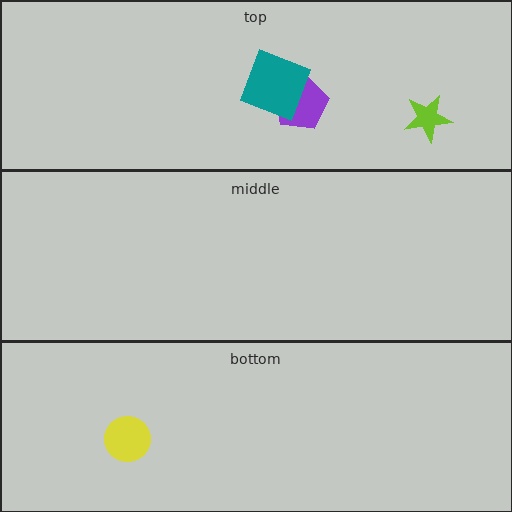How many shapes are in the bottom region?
1.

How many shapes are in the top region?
3.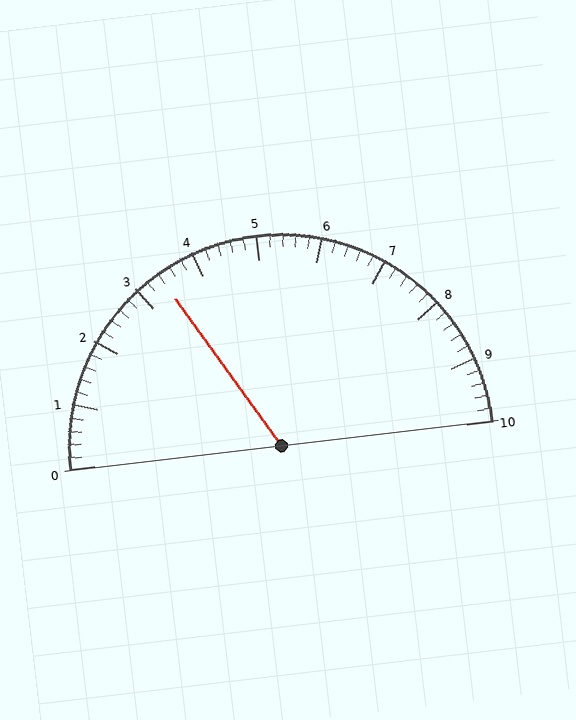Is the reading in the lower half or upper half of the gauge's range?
The reading is in the lower half of the range (0 to 10).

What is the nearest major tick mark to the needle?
The nearest major tick mark is 3.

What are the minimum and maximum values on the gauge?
The gauge ranges from 0 to 10.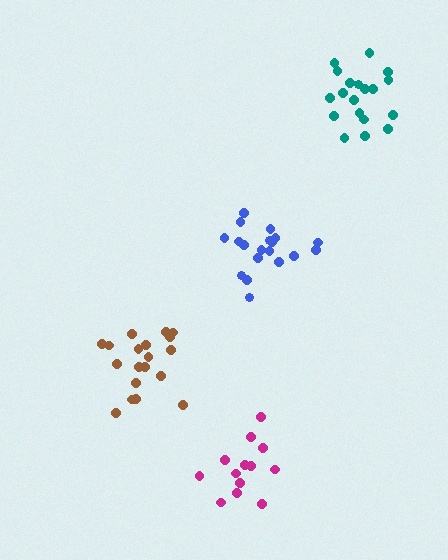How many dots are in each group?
Group 1: 19 dots, Group 2: 19 dots, Group 3: 13 dots, Group 4: 19 dots (70 total).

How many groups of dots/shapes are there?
There are 4 groups.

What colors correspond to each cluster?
The clusters are colored: teal, blue, magenta, brown.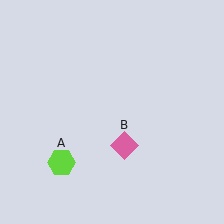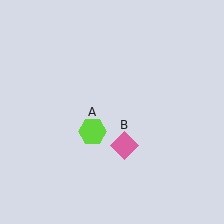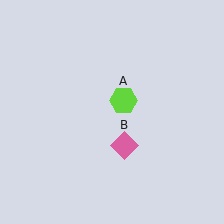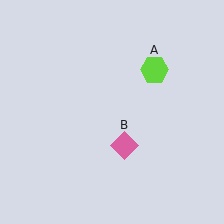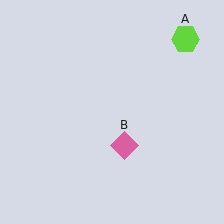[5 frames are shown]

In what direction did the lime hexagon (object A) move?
The lime hexagon (object A) moved up and to the right.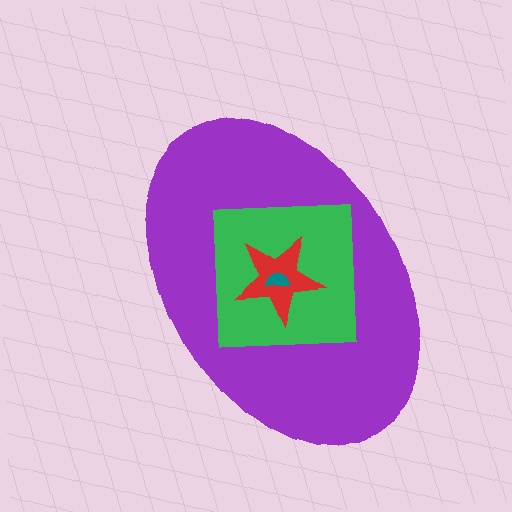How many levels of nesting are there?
4.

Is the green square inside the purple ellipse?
Yes.